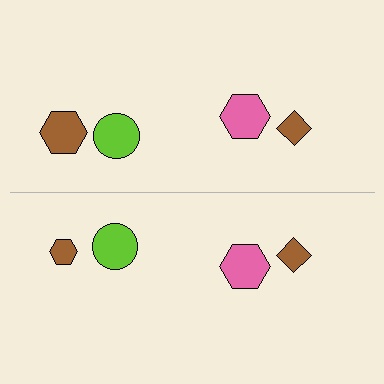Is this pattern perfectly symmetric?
No, the pattern is not perfectly symmetric. The brown hexagon on the bottom side has a different size than its mirror counterpart.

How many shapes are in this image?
There are 8 shapes in this image.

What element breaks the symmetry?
The brown hexagon on the bottom side has a different size than its mirror counterpart.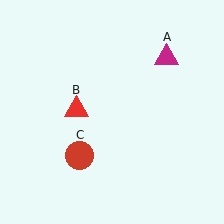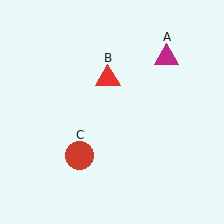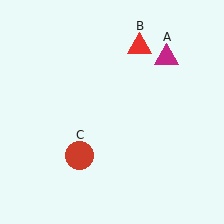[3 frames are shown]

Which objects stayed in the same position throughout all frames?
Magenta triangle (object A) and red circle (object C) remained stationary.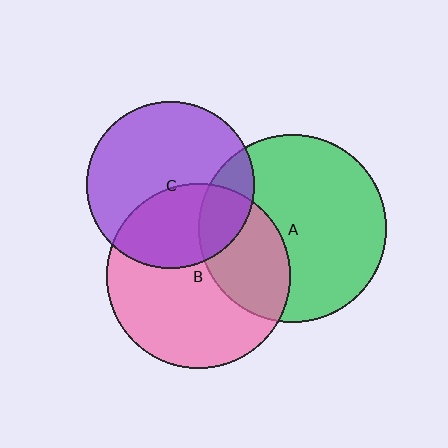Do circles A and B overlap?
Yes.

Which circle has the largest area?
Circle A (green).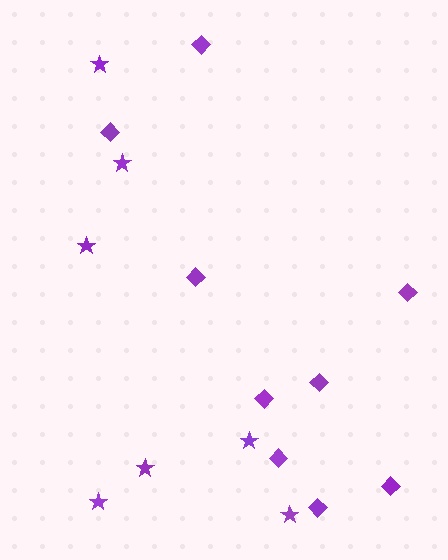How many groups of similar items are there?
There are 2 groups: one group of stars (7) and one group of diamonds (9).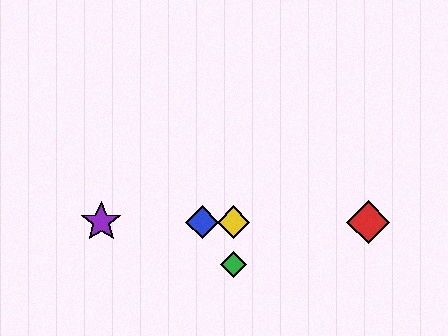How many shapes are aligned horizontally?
4 shapes (the red diamond, the blue diamond, the yellow diamond, the purple star) are aligned horizontally.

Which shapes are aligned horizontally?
The red diamond, the blue diamond, the yellow diamond, the purple star are aligned horizontally.